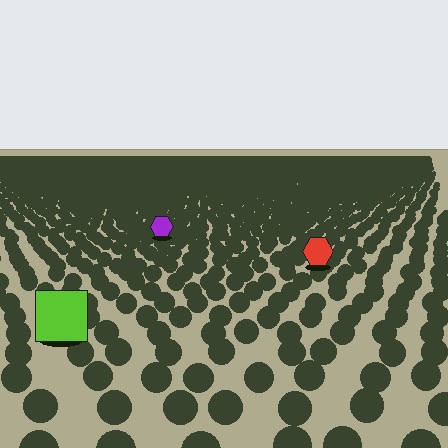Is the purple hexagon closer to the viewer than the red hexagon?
No. The red hexagon is closer — you can tell from the texture gradient: the ground texture is coarser near it.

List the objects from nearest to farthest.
From nearest to farthest: the lime square, the red hexagon, the purple hexagon.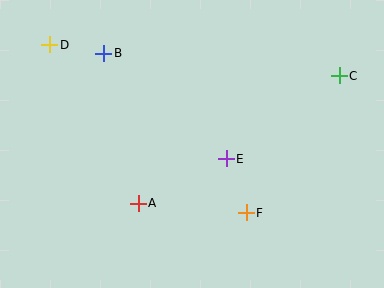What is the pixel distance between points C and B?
The distance between C and B is 237 pixels.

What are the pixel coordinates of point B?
Point B is at (104, 53).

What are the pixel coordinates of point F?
Point F is at (246, 213).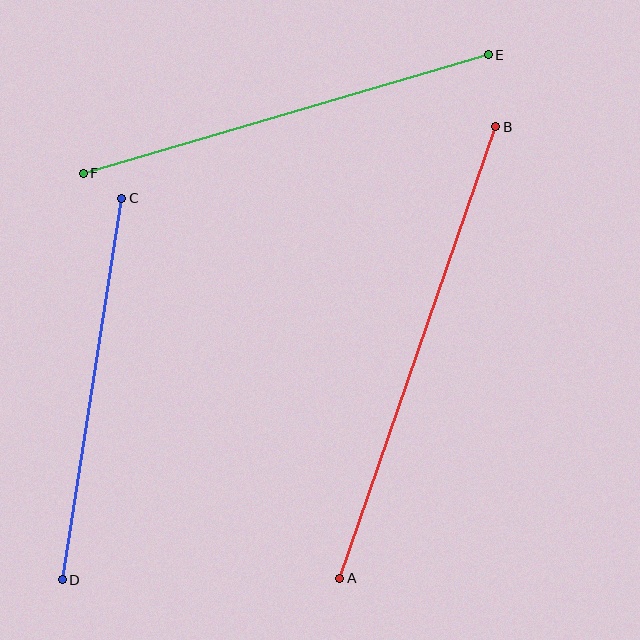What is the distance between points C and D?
The distance is approximately 386 pixels.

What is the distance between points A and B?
The distance is approximately 478 pixels.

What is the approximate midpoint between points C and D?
The midpoint is at approximately (92, 389) pixels.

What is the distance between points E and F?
The distance is approximately 422 pixels.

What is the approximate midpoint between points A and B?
The midpoint is at approximately (418, 352) pixels.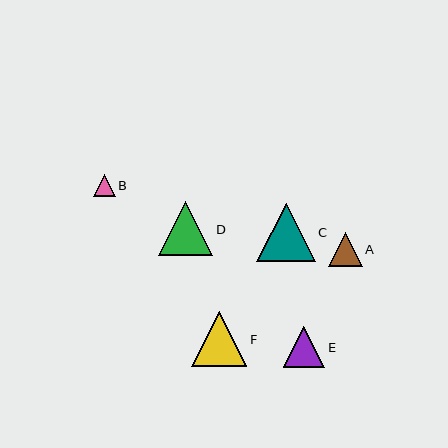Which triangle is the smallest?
Triangle B is the smallest with a size of approximately 22 pixels.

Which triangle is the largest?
Triangle C is the largest with a size of approximately 58 pixels.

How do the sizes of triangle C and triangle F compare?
Triangle C and triangle F are approximately the same size.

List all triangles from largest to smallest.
From largest to smallest: C, F, D, E, A, B.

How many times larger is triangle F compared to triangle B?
Triangle F is approximately 2.5 times the size of triangle B.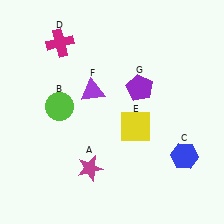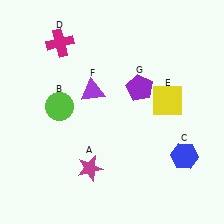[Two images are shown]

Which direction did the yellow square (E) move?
The yellow square (E) moved right.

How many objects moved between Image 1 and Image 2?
1 object moved between the two images.